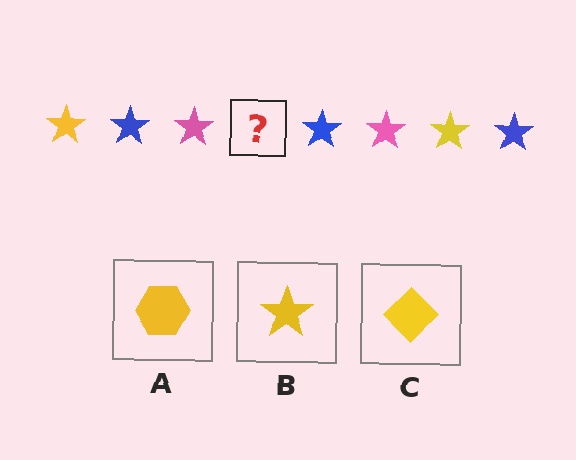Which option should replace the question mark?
Option B.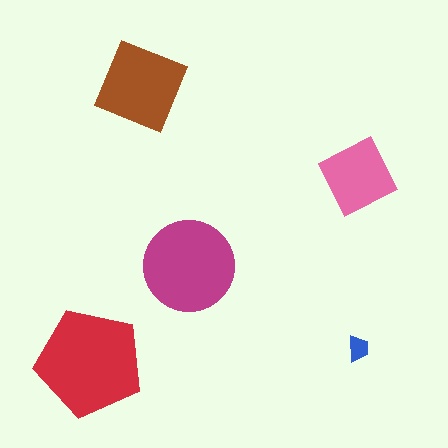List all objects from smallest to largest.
The blue trapezoid, the pink square, the brown diamond, the magenta circle, the red pentagon.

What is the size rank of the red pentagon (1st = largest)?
1st.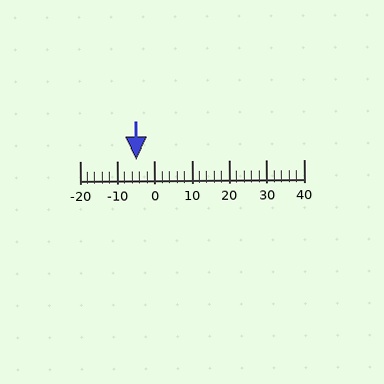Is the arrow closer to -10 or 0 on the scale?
The arrow is closer to 0.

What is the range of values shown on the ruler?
The ruler shows values from -20 to 40.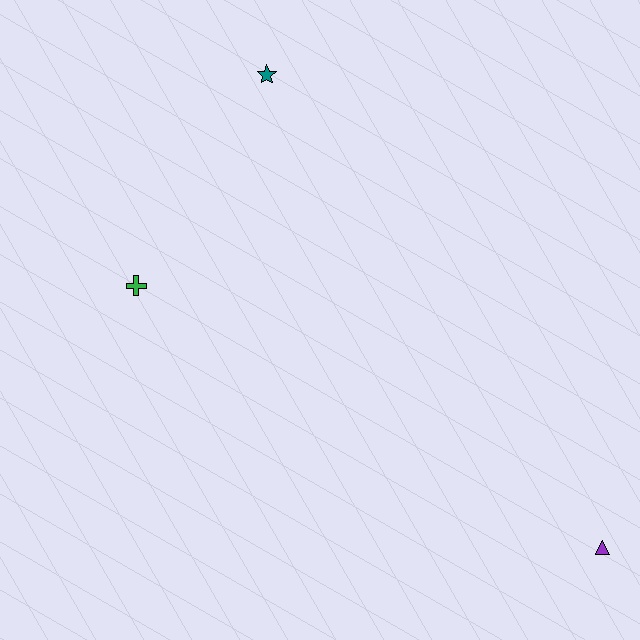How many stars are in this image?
There is 1 star.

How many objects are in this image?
There are 3 objects.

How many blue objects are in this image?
There are no blue objects.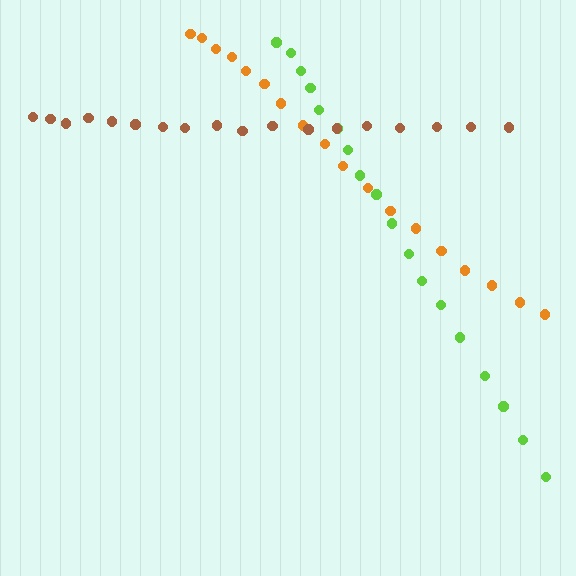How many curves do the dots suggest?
There are 3 distinct paths.